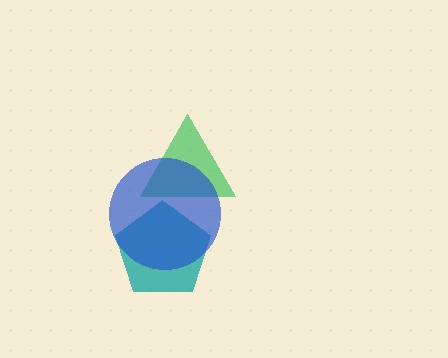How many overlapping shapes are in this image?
There are 3 overlapping shapes in the image.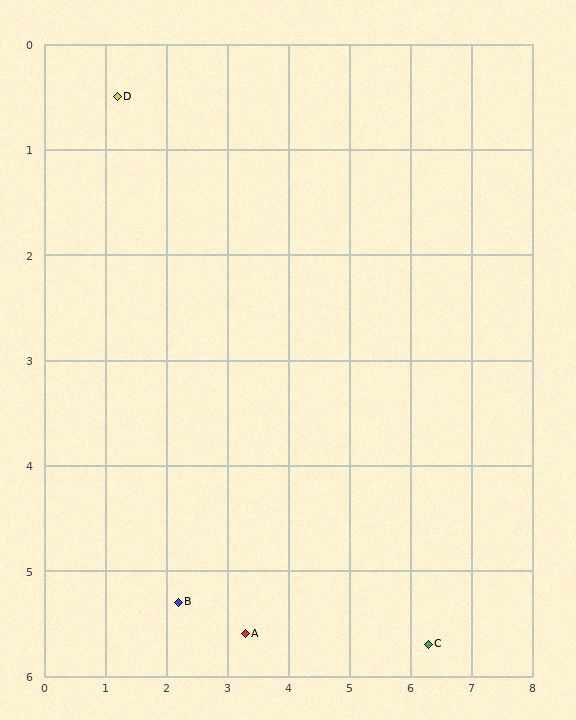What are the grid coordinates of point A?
Point A is at approximately (3.3, 5.6).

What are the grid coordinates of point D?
Point D is at approximately (1.2, 0.5).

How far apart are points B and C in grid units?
Points B and C are about 4.1 grid units apart.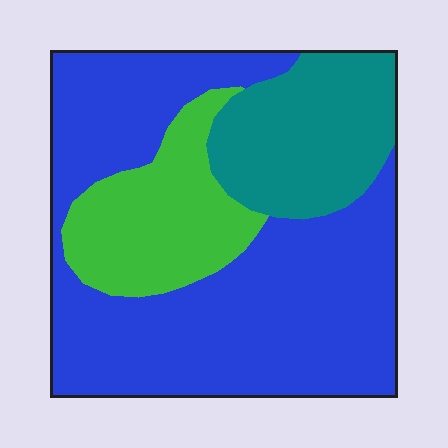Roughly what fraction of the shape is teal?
Teal takes up between a sixth and a third of the shape.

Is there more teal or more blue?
Blue.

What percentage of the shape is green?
Green takes up about one fifth (1/5) of the shape.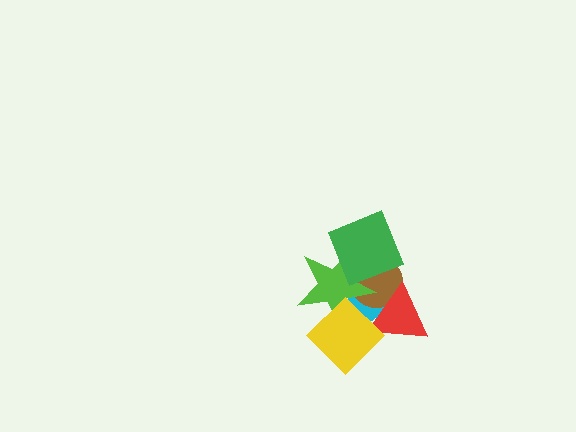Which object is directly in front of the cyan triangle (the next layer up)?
The brown circle is directly in front of the cyan triangle.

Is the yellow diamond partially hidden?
No, no other shape covers it.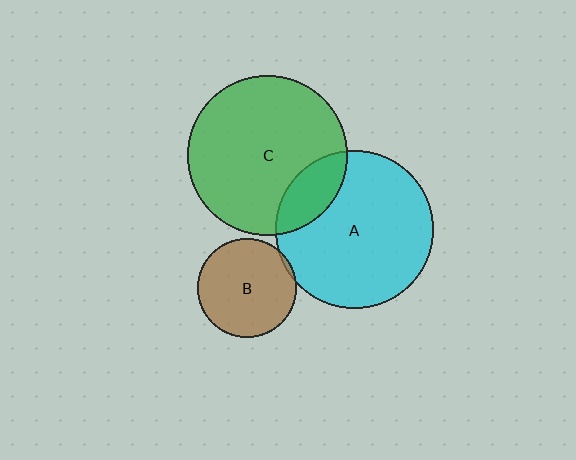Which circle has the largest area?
Circle C (green).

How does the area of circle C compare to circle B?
Approximately 2.6 times.